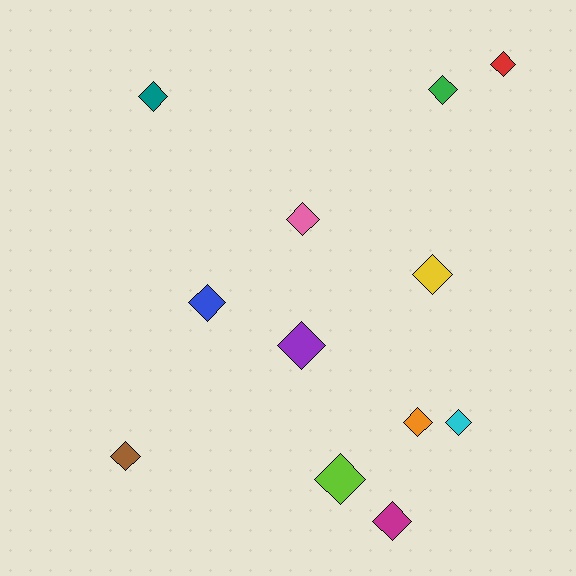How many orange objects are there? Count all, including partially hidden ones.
There is 1 orange object.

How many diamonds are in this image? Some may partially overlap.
There are 12 diamonds.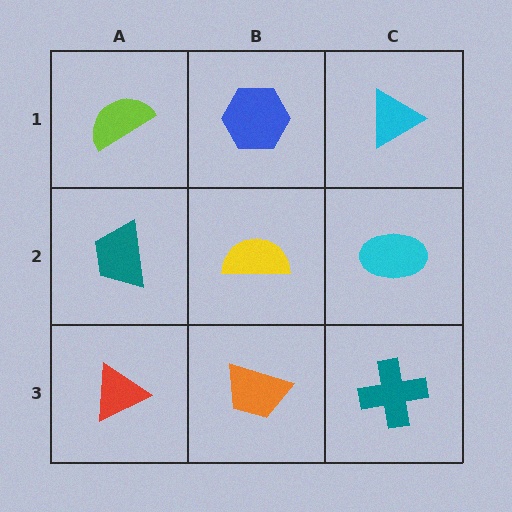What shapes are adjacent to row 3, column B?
A yellow semicircle (row 2, column B), a red triangle (row 3, column A), a teal cross (row 3, column C).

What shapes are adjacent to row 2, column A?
A lime semicircle (row 1, column A), a red triangle (row 3, column A), a yellow semicircle (row 2, column B).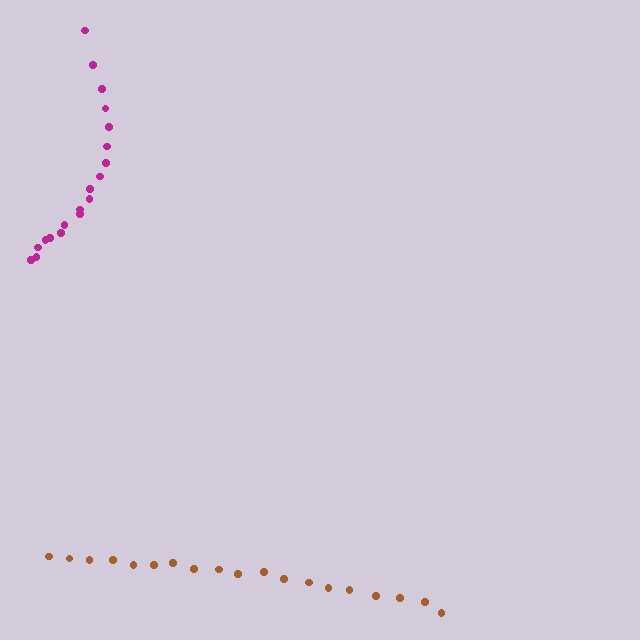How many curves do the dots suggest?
There are 2 distinct paths.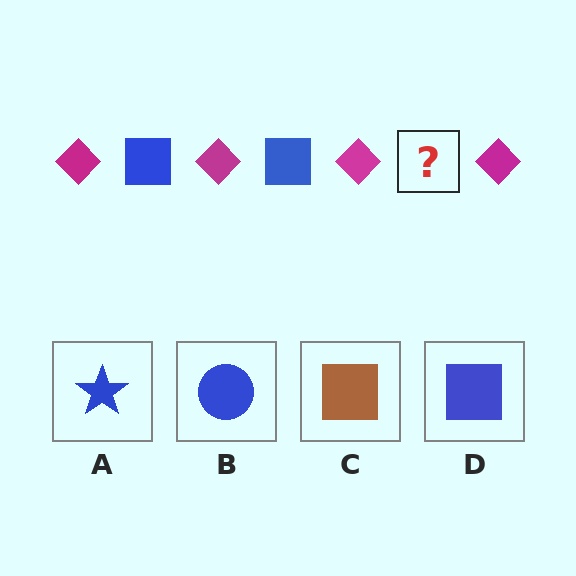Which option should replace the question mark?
Option D.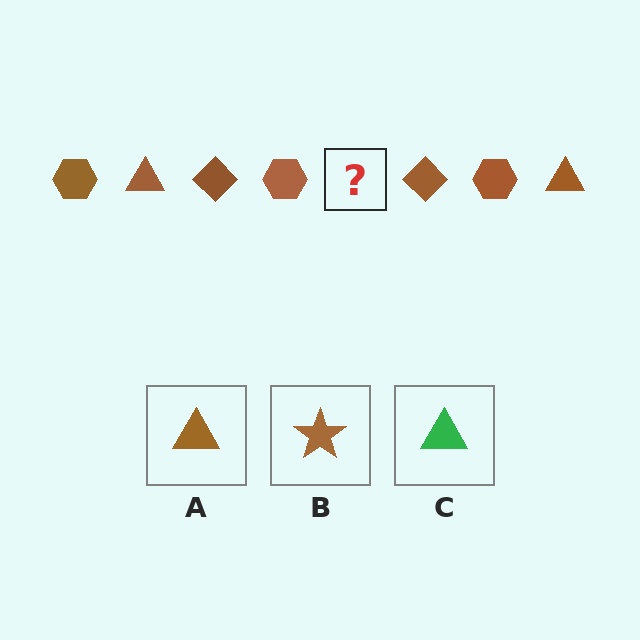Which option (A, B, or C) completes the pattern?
A.